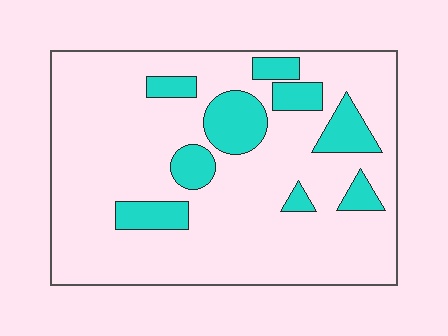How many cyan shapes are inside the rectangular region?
9.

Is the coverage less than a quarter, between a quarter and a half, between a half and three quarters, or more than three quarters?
Less than a quarter.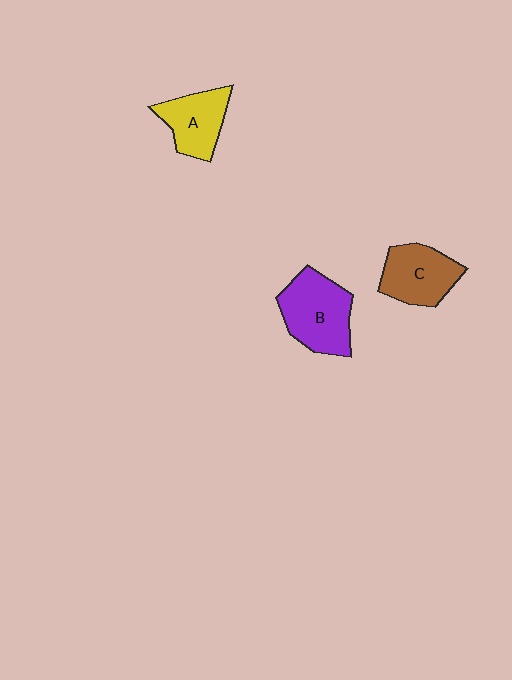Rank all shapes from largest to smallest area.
From largest to smallest: B (purple), C (brown), A (yellow).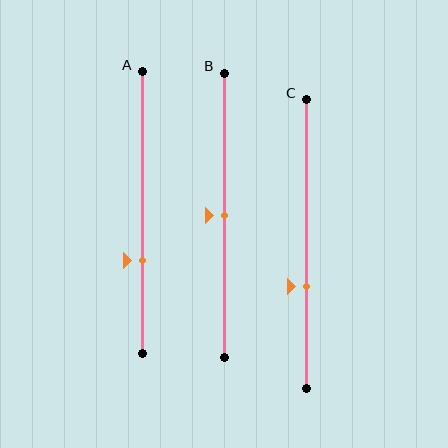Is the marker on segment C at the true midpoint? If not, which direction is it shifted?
No, the marker on segment C is shifted downward by about 15% of the segment length.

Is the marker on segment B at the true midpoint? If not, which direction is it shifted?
Yes, the marker on segment B is at the true midpoint.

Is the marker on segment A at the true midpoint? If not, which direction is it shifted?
No, the marker on segment A is shifted downward by about 17% of the segment length.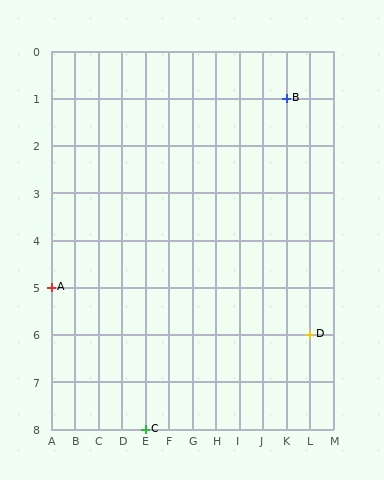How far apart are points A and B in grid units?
Points A and B are 10 columns and 4 rows apart (about 10.8 grid units diagonally).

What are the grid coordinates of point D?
Point D is at grid coordinates (L, 6).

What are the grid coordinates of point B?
Point B is at grid coordinates (K, 1).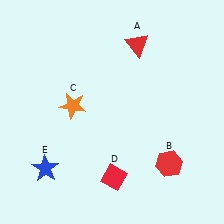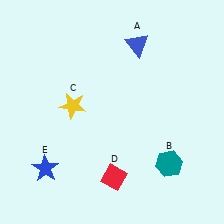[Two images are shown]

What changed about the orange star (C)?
In Image 1, C is orange. In Image 2, it changed to yellow.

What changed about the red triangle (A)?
In Image 1, A is red. In Image 2, it changed to blue.